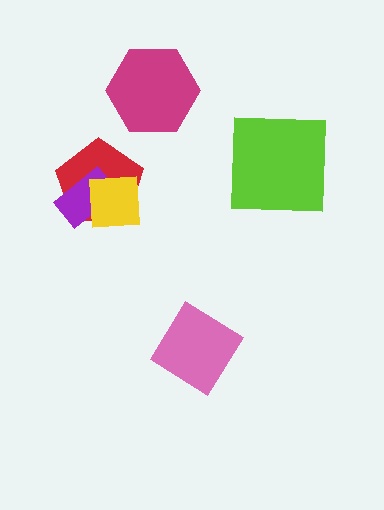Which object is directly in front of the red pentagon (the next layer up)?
The purple rectangle is directly in front of the red pentagon.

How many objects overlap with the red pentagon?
2 objects overlap with the red pentagon.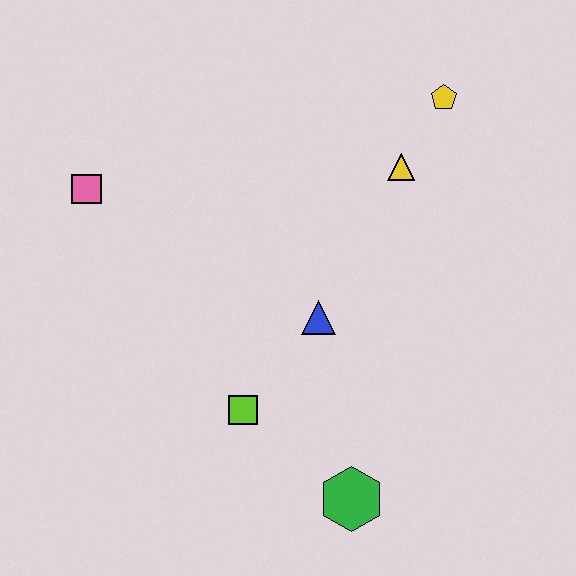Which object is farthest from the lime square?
The yellow pentagon is farthest from the lime square.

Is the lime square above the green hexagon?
Yes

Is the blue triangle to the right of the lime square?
Yes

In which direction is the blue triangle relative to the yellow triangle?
The blue triangle is below the yellow triangle.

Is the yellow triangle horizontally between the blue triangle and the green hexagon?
No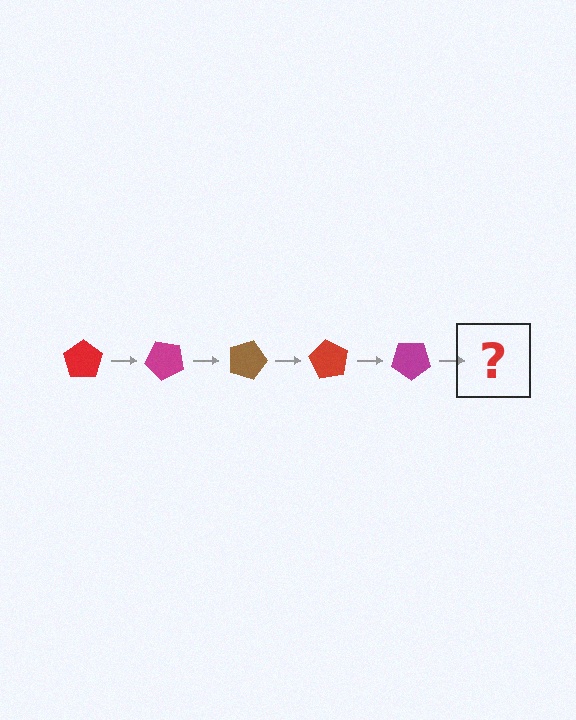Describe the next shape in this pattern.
It should be a brown pentagon, rotated 225 degrees from the start.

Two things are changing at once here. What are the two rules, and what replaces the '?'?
The two rules are that it rotates 45 degrees each step and the color cycles through red, magenta, and brown. The '?' should be a brown pentagon, rotated 225 degrees from the start.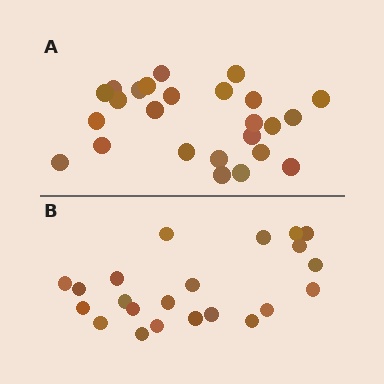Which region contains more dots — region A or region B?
Region A (the top region) has more dots.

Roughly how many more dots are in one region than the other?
Region A has just a few more — roughly 2 or 3 more dots than region B.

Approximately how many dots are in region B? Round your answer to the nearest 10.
About 20 dots. (The exact count is 22, which rounds to 20.)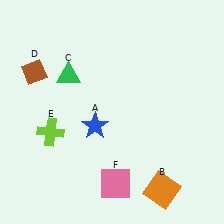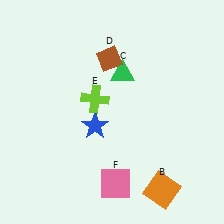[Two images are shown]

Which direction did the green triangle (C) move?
The green triangle (C) moved right.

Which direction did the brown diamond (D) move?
The brown diamond (D) moved right.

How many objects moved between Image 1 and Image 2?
3 objects moved between the two images.